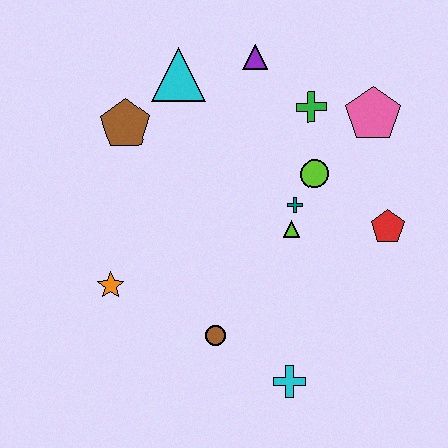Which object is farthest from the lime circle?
The orange star is farthest from the lime circle.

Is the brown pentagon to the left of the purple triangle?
Yes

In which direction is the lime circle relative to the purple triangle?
The lime circle is below the purple triangle.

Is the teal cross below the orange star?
No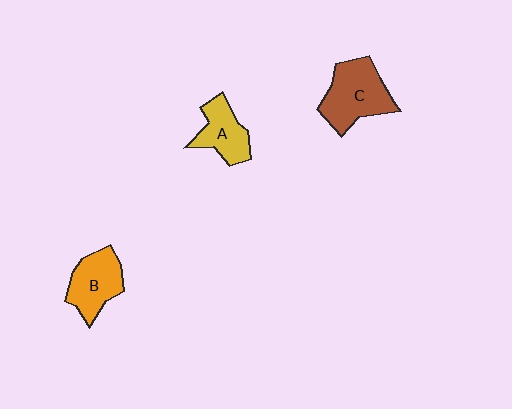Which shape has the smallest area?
Shape A (yellow).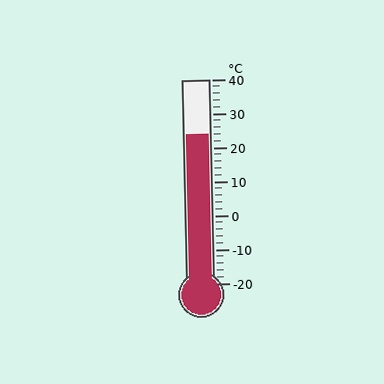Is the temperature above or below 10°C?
The temperature is above 10°C.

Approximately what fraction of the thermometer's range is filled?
The thermometer is filled to approximately 75% of its range.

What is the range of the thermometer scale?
The thermometer scale ranges from -20°C to 40°C.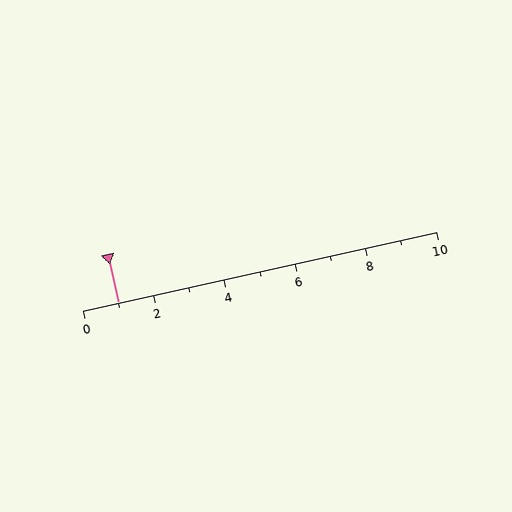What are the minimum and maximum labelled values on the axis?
The axis runs from 0 to 10.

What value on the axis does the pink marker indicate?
The marker indicates approximately 1.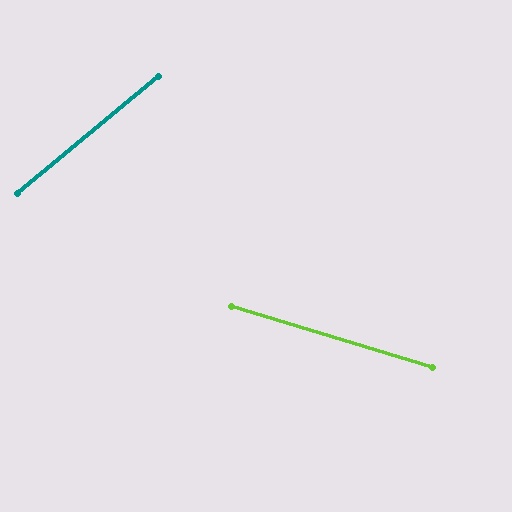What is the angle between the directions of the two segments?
Approximately 57 degrees.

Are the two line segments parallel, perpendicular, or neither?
Neither parallel nor perpendicular — they differ by about 57°.